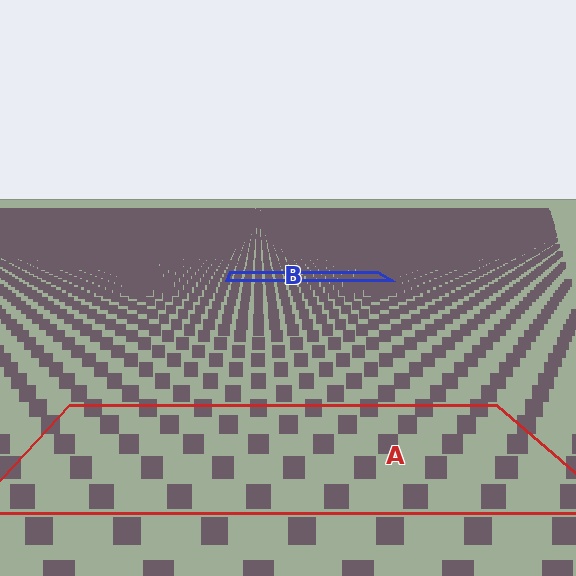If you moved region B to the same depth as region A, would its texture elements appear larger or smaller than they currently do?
They would appear larger. At a closer depth, the same texture elements are projected at a bigger on-screen size.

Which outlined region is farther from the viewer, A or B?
Region B is farther from the viewer — the texture elements inside it appear smaller and more densely packed.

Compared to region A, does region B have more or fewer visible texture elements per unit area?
Region B has more texture elements per unit area — they are packed more densely because it is farther away.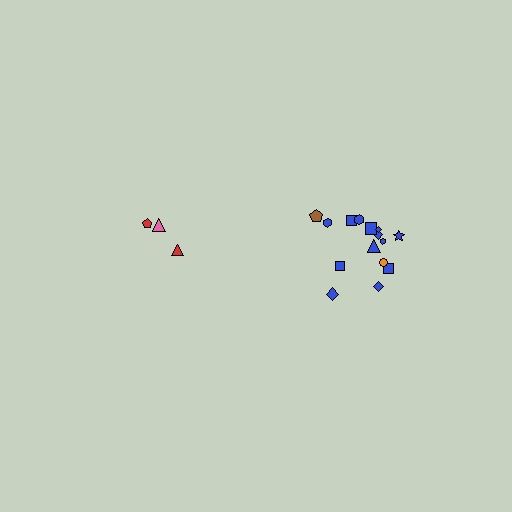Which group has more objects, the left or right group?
The right group.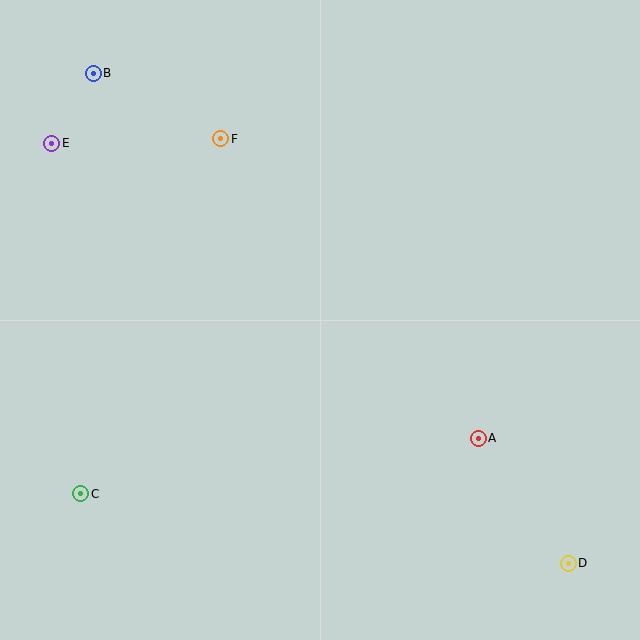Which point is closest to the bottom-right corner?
Point D is closest to the bottom-right corner.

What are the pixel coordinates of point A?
Point A is at (478, 438).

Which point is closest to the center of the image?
Point A at (478, 438) is closest to the center.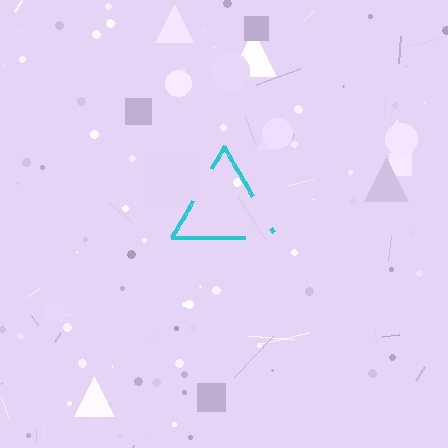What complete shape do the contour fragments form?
The contour fragments form a triangle.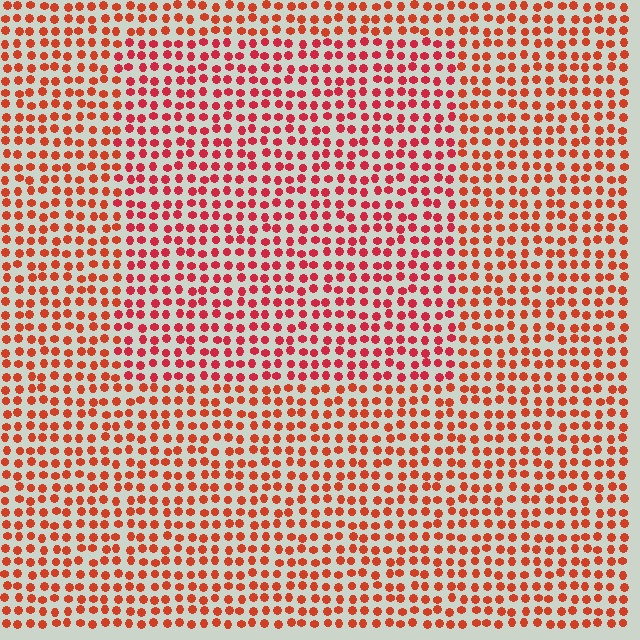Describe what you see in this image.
The image is filled with small red elements in a uniform arrangement. A rectangle-shaped region is visible where the elements are tinted to a slightly different hue, forming a subtle color boundary.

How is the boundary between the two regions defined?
The boundary is defined purely by a slight shift in hue (about 19 degrees). Spacing, size, and orientation are identical on both sides.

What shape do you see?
I see a rectangle.